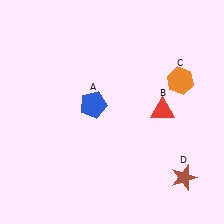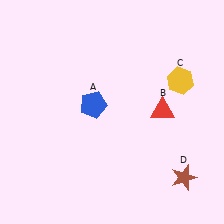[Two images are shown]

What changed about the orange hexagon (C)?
In Image 1, C is orange. In Image 2, it changed to yellow.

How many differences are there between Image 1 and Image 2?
There is 1 difference between the two images.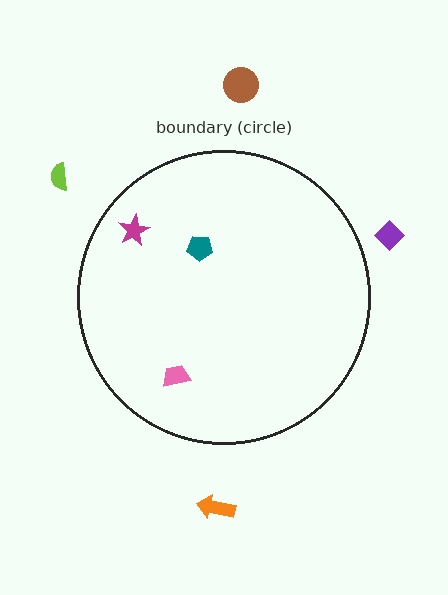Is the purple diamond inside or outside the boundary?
Outside.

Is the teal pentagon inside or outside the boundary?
Inside.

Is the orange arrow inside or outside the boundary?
Outside.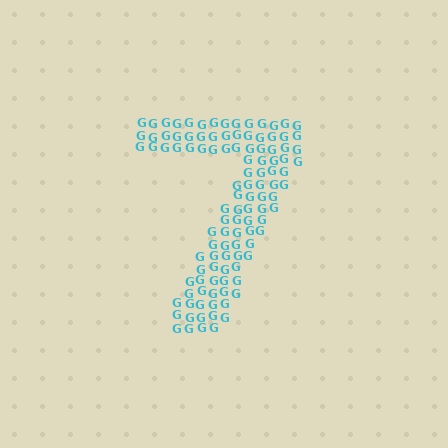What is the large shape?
The large shape is the digit 7.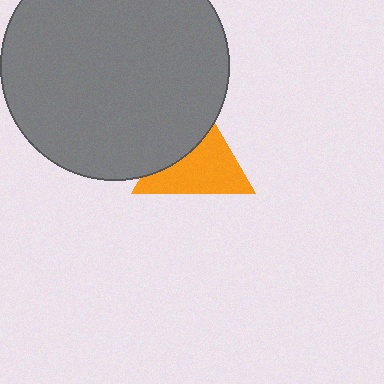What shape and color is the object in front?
The object in front is a gray circle.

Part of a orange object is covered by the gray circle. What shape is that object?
It is a triangle.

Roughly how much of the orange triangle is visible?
About half of it is visible (roughly 61%).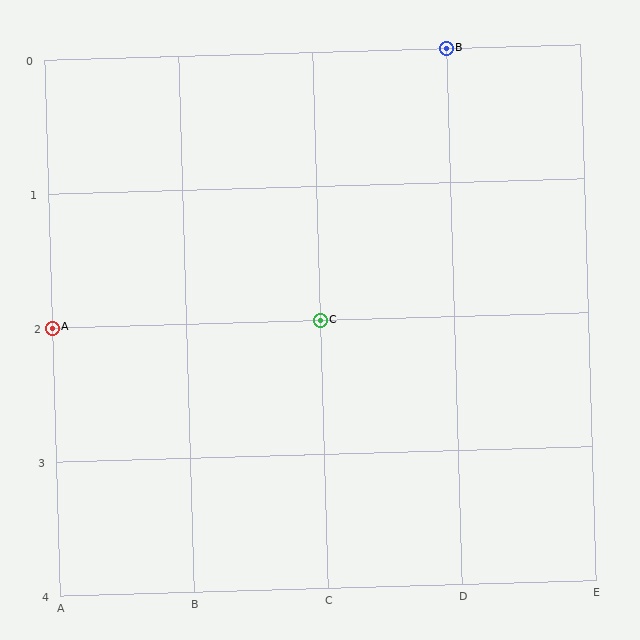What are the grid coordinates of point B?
Point B is at grid coordinates (D, 0).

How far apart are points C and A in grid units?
Points C and A are 2 columns apart.